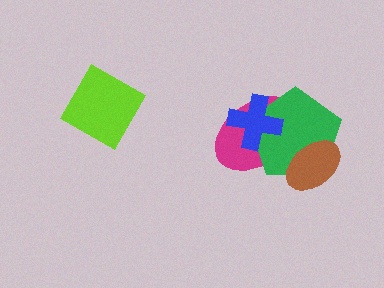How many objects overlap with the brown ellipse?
2 objects overlap with the brown ellipse.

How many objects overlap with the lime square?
0 objects overlap with the lime square.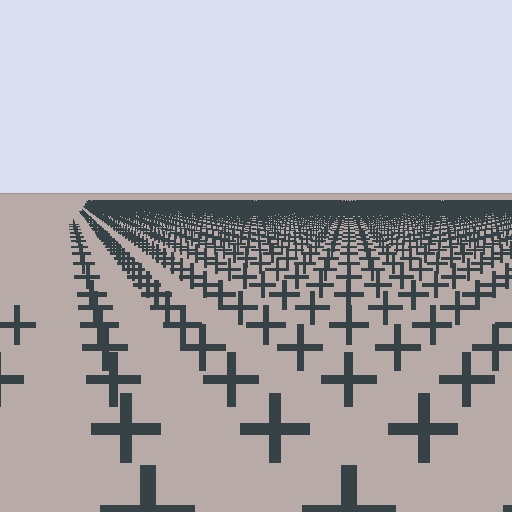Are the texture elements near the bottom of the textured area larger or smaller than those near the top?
Larger. Near the bottom, elements are closer to the viewer and appear at a bigger on-screen size.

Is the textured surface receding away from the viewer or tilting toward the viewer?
The surface is receding away from the viewer. Texture elements get smaller and denser toward the top.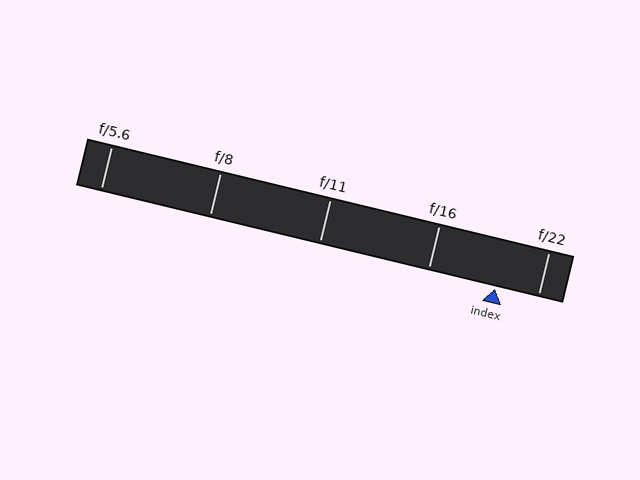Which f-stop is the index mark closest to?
The index mark is closest to f/22.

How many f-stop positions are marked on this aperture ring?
There are 5 f-stop positions marked.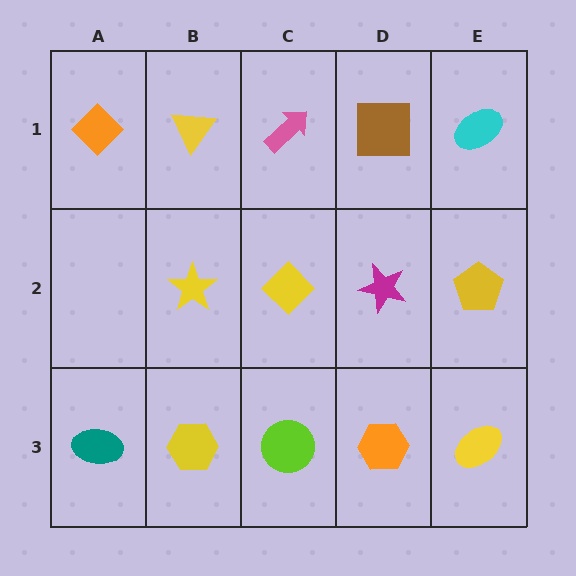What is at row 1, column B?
A yellow triangle.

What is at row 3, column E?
A yellow ellipse.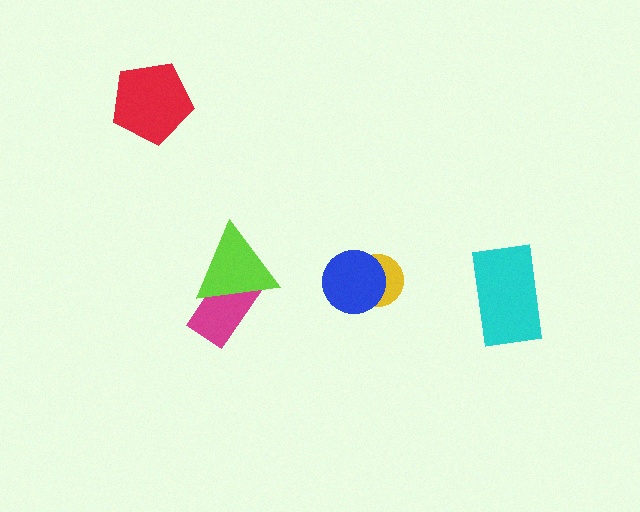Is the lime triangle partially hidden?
No, no other shape covers it.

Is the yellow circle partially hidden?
Yes, it is partially covered by another shape.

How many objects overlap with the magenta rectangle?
1 object overlaps with the magenta rectangle.